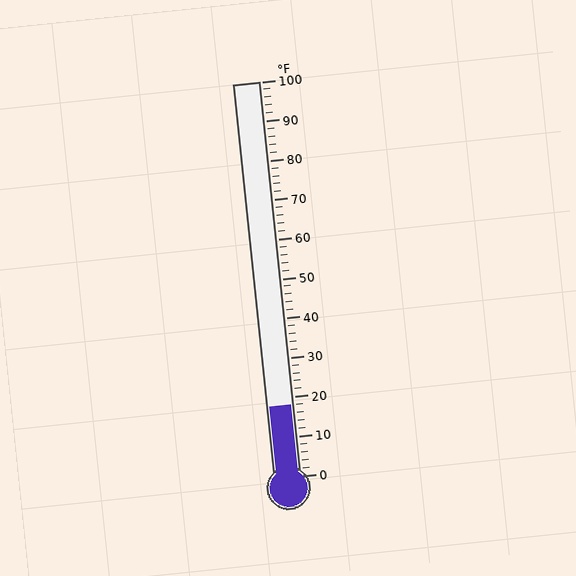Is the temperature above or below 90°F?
The temperature is below 90°F.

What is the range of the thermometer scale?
The thermometer scale ranges from 0°F to 100°F.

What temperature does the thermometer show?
The thermometer shows approximately 18°F.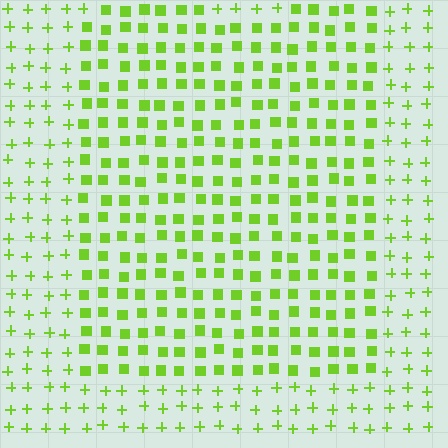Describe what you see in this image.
The image is filled with small lime elements arranged in a uniform grid. A rectangle-shaped region contains squares, while the surrounding area contains plus signs. The boundary is defined purely by the change in element shape.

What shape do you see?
I see a rectangle.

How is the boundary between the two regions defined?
The boundary is defined by a change in element shape: squares inside vs. plus signs outside. All elements share the same color and spacing.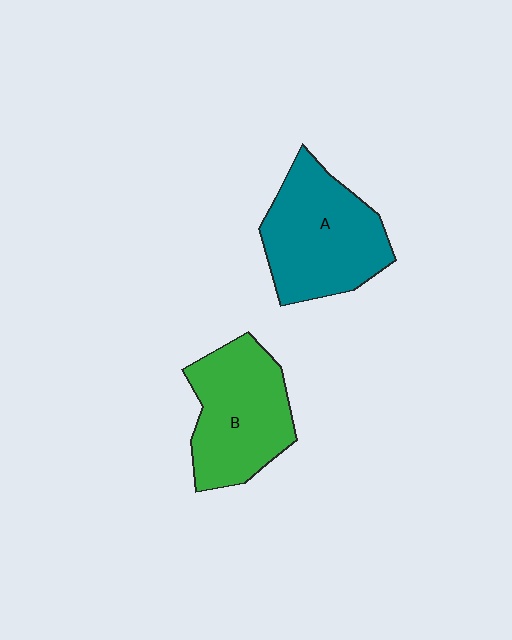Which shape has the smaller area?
Shape B (green).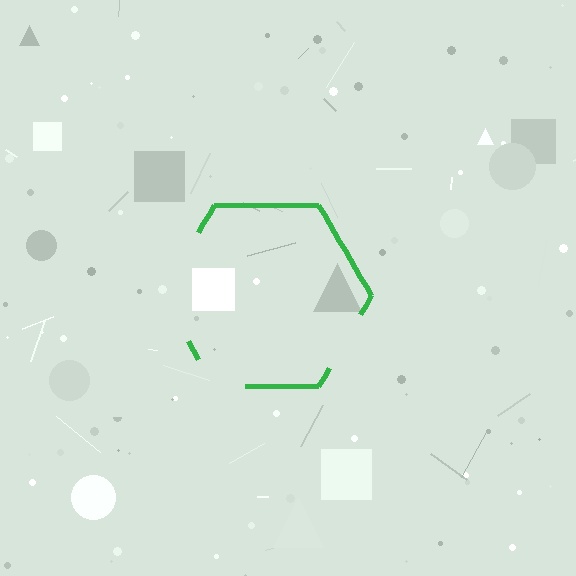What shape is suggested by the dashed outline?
The dashed outline suggests a hexagon.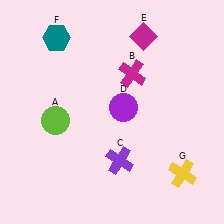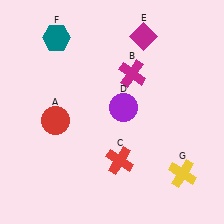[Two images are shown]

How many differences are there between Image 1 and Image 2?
There are 2 differences between the two images.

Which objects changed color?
A changed from lime to red. C changed from purple to red.